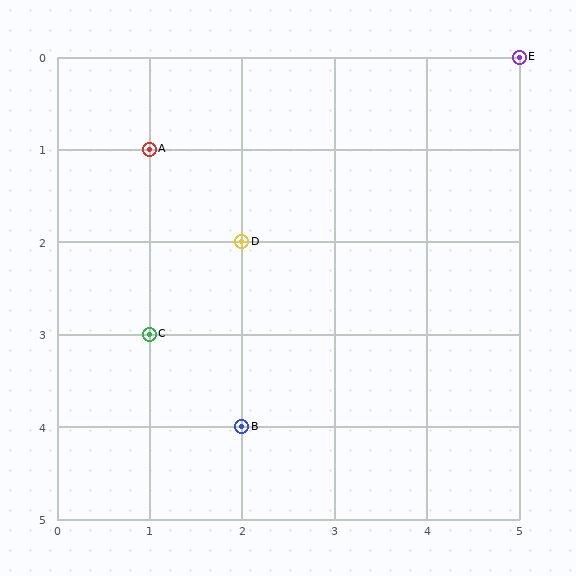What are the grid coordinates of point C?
Point C is at grid coordinates (1, 3).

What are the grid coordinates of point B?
Point B is at grid coordinates (2, 4).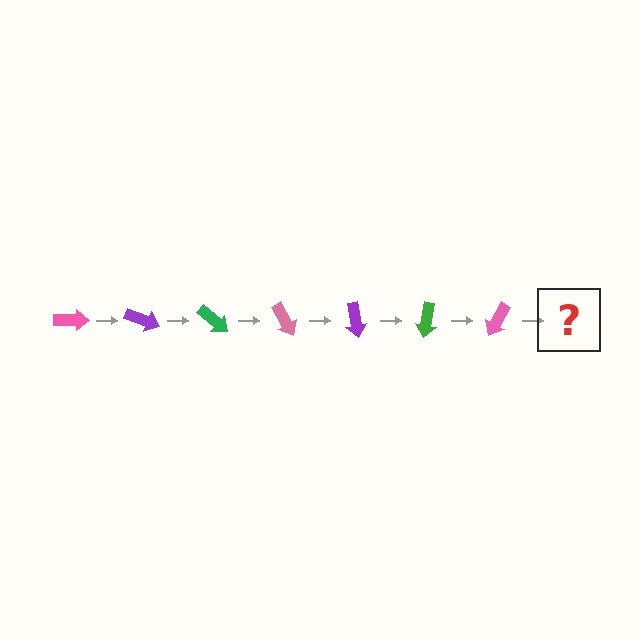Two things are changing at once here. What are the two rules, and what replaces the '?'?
The two rules are that it rotates 20 degrees each step and the color cycles through pink, purple, and green. The '?' should be a purple arrow, rotated 140 degrees from the start.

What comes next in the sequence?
The next element should be a purple arrow, rotated 140 degrees from the start.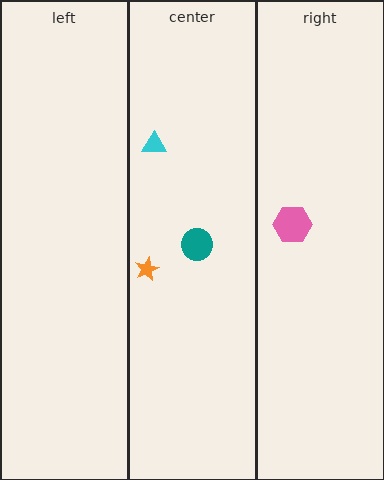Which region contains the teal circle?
The center region.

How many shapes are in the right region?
1.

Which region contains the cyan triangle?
The center region.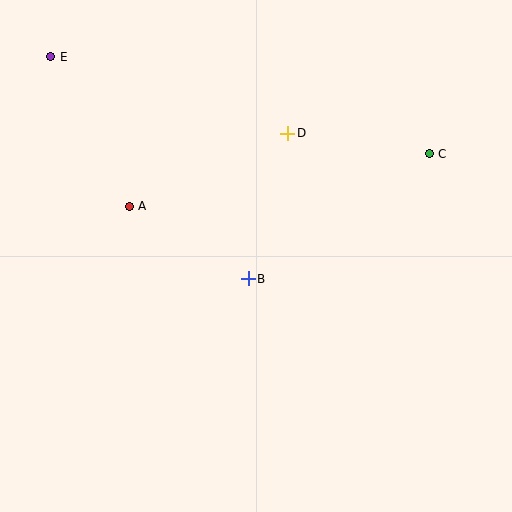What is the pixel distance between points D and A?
The distance between D and A is 174 pixels.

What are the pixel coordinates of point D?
Point D is at (288, 133).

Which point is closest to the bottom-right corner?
Point B is closest to the bottom-right corner.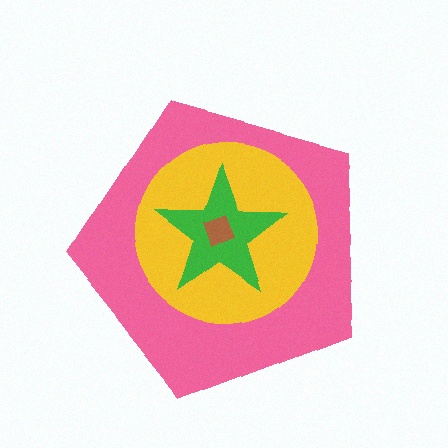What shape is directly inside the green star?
The brown square.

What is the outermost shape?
The pink pentagon.